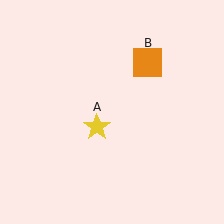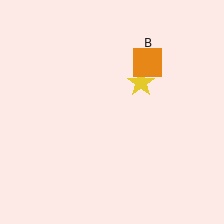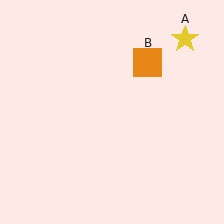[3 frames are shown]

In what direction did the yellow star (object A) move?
The yellow star (object A) moved up and to the right.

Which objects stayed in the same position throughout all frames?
Orange square (object B) remained stationary.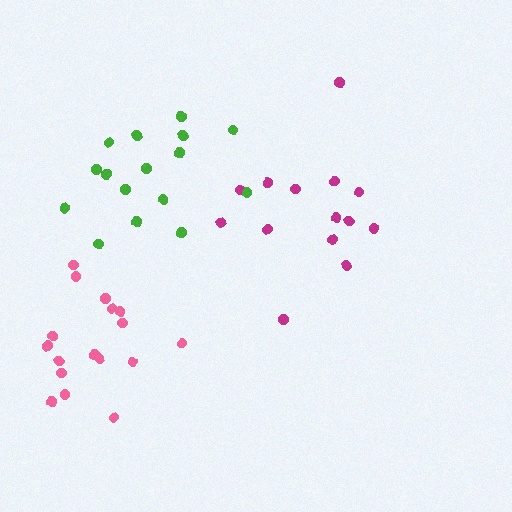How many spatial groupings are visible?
There are 3 spatial groupings.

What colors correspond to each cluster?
The clusters are colored: magenta, green, pink.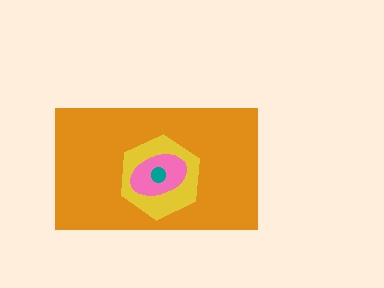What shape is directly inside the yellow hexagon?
The pink ellipse.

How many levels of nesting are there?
4.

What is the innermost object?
The teal circle.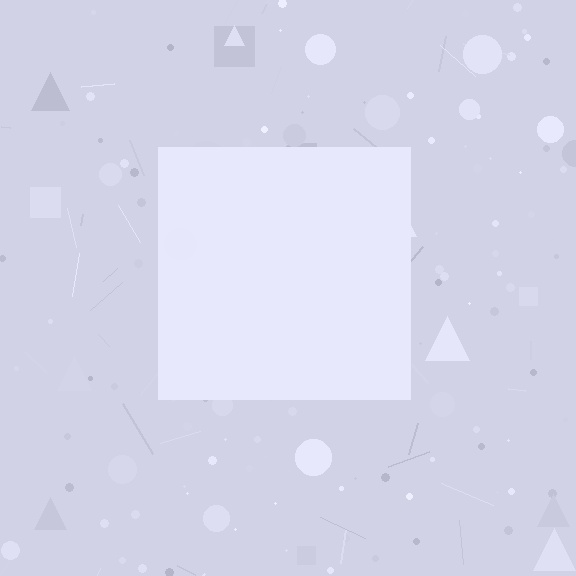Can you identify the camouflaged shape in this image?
The camouflaged shape is a square.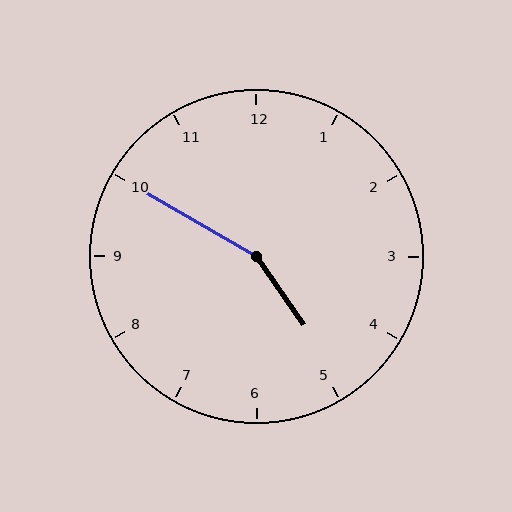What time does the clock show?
4:50.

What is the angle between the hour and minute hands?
Approximately 155 degrees.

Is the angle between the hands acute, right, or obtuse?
It is obtuse.